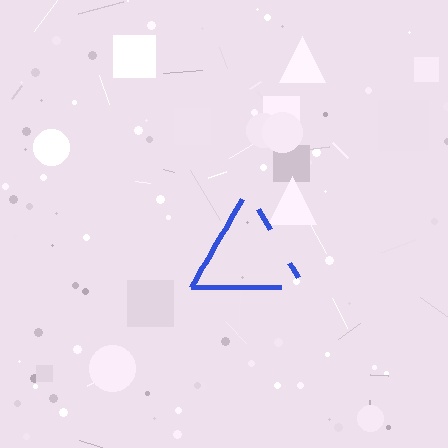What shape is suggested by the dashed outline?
The dashed outline suggests a triangle.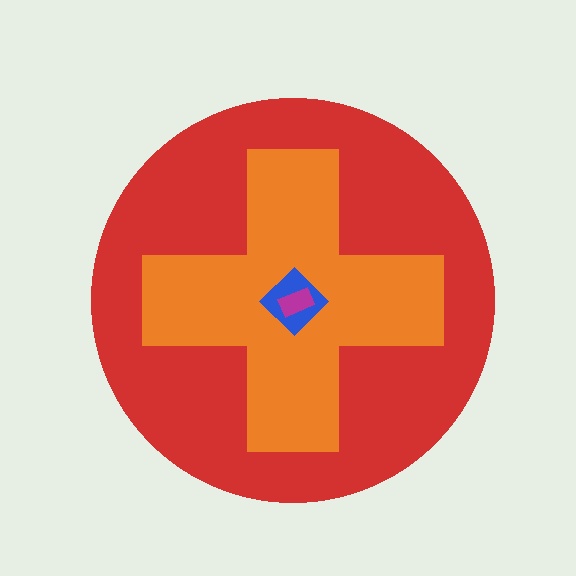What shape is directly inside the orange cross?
The blue diamond.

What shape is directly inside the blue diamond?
The magenta rectangle.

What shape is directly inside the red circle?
The orange cross.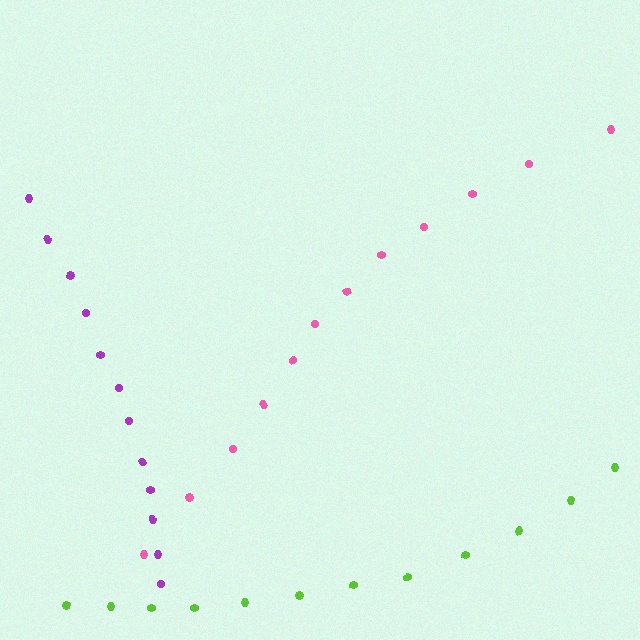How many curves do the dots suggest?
There are 3 distinct paths.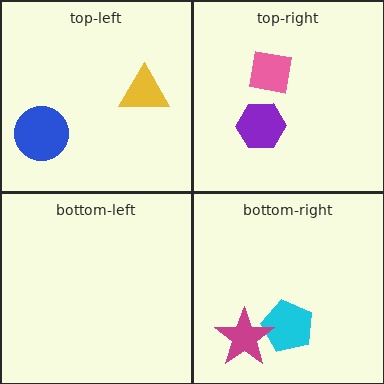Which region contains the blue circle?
The top-left region.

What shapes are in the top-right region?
The pink square, the purple hexagon.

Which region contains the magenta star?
The bottom-right region.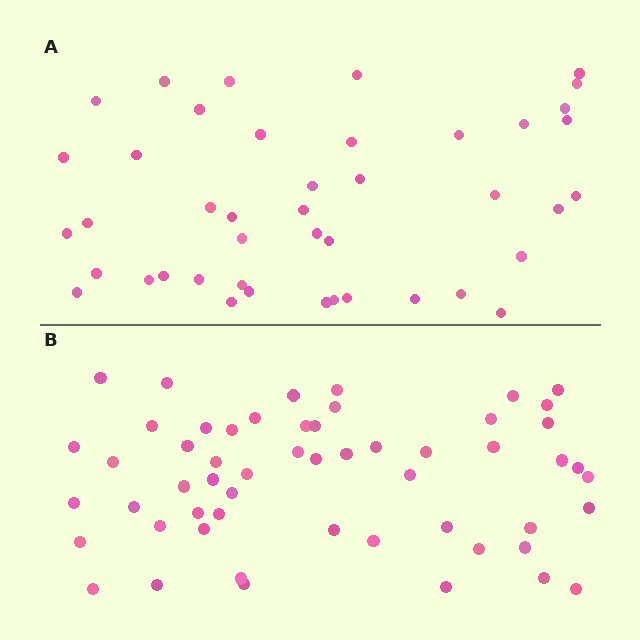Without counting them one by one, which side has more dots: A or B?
Region B (the bottom region) has more dots.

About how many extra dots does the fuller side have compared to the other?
Region B has roughly 12 or so more dots than region A.